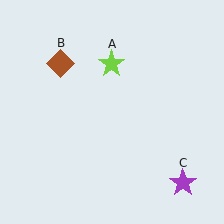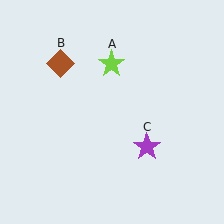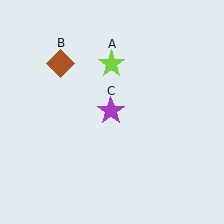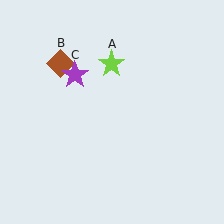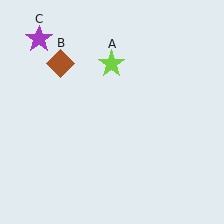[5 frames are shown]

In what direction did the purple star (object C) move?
The purple star (object C) moved up and to the left.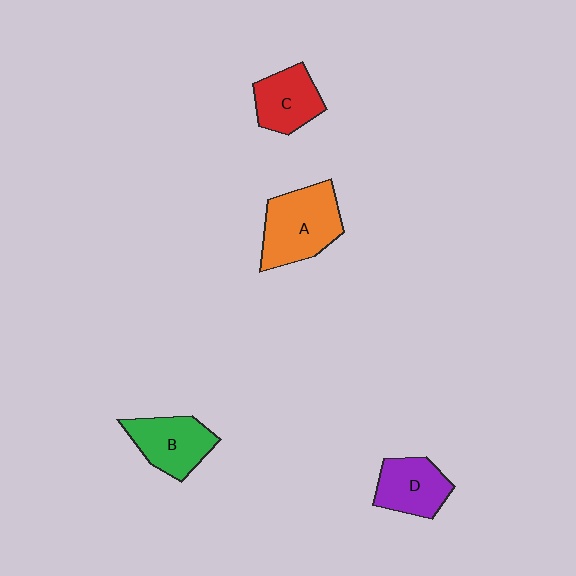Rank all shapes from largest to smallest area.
From largest to smallest: A (orange), B (green), D (purple), C (red).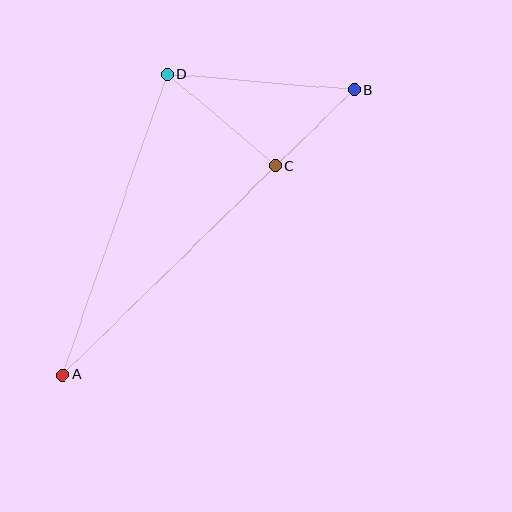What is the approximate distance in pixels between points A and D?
The distance between A and D is approximately 318 pixels.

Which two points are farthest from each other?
Points A and B are farthest from each other.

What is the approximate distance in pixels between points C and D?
The distance between C and D is approximately 142 pixels.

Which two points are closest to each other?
Points B and C are closest to each other.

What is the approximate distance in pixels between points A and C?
The distance between A and C is approximately 298 pixels.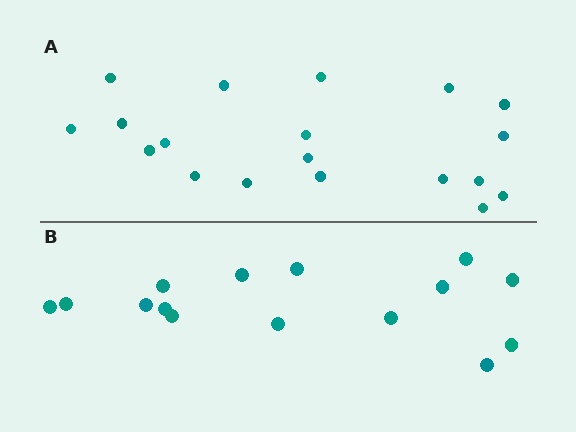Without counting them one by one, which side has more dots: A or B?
Region A (the top region) has more dots.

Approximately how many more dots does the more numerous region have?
Region A has about 4 more dots than region B.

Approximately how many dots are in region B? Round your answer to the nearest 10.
About 20 dots. (The exact count is 15, which rounds to 20.)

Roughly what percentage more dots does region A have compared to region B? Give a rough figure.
About 25% more.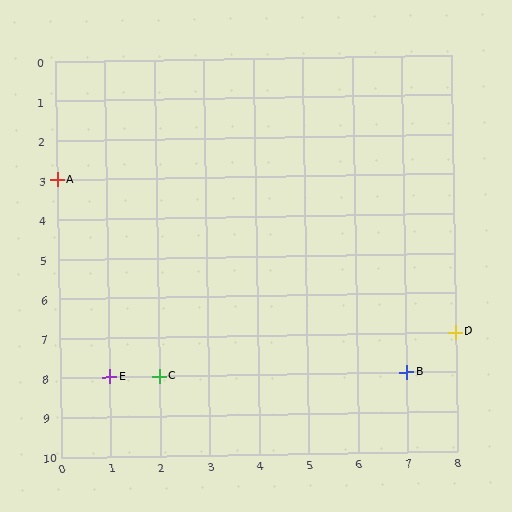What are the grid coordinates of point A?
Point A is at grid coordinates (0, 3).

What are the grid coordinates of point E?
Point E is at grid coordinates (1, 8).